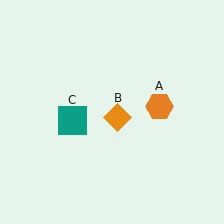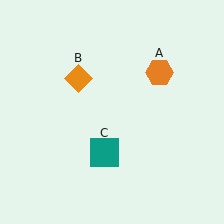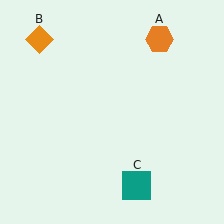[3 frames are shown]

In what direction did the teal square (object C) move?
The teal square (object C) moved down and to the right.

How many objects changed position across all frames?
3 objects changed position: orange hexagon (object A), orange diamond (object B), teal square (object C).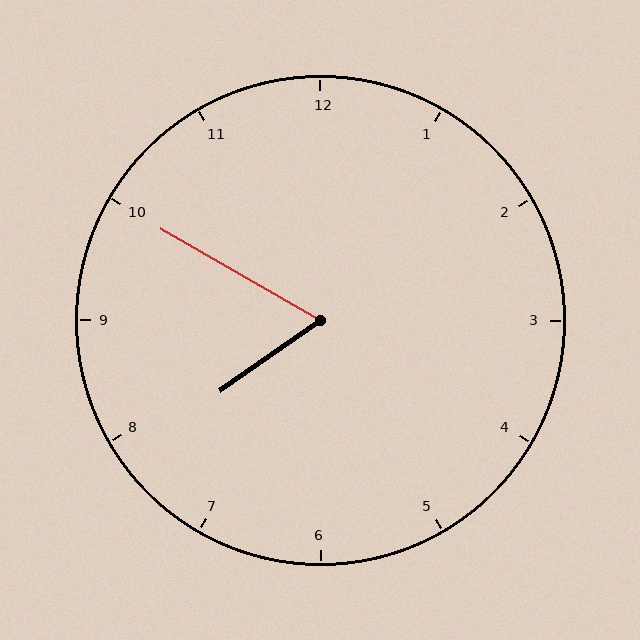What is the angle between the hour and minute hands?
Approximately 65 degrees.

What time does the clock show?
7:50.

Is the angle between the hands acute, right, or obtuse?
It is acute.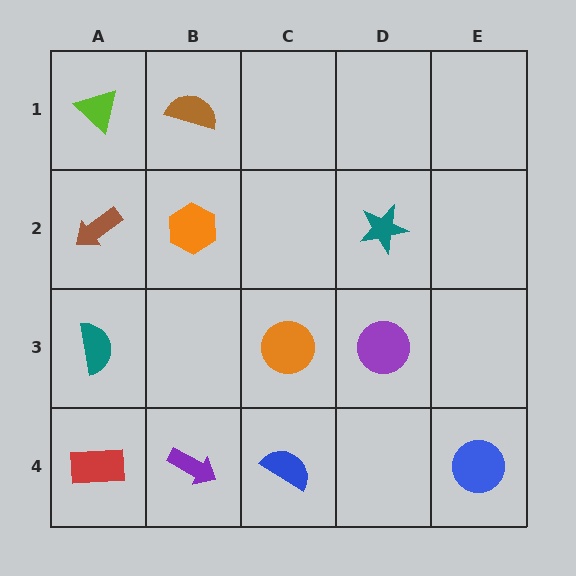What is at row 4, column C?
A blue semicircle.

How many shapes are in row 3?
3 shapes.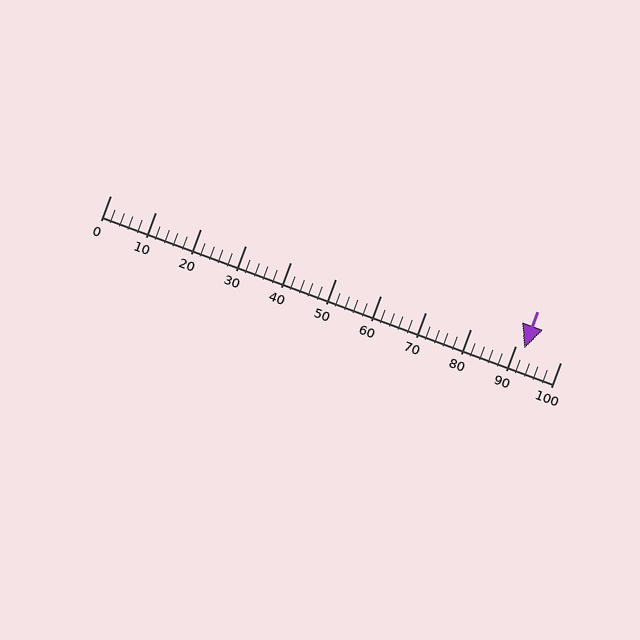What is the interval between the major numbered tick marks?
The major tick marks are spaced 10 units apart.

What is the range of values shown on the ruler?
The ruler shows values from 0 to 100.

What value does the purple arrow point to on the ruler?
The purple arrow points to approximately 92.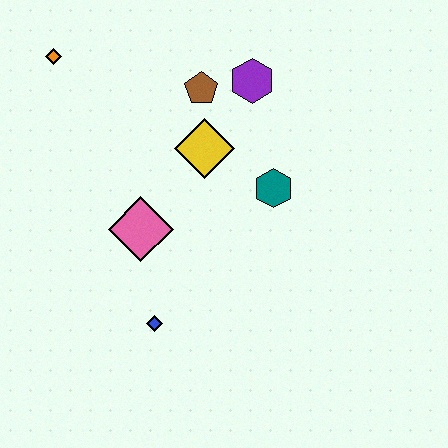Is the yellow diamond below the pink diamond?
No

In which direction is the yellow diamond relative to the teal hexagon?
The yellow diamond is to the left of the teal hexagon.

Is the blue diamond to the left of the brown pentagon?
Yes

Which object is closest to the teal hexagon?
The yellow diamond is closest to the teal hexagon.